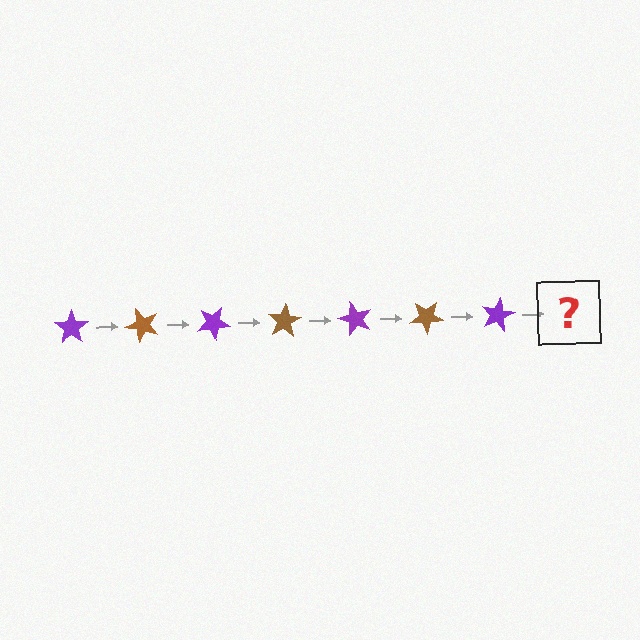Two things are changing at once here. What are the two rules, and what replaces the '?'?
The two rules are that it rotates 50 degrees each step and the color cycles through purple and brown. The '?' should be a brown star, rotated 350 degrees from the start.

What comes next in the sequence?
The next element should be a brown star, rotated 350 degrees from the start.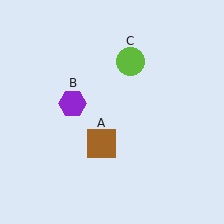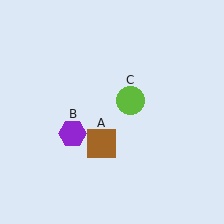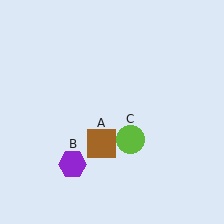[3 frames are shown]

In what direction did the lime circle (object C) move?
The lime circle (object C) moved down.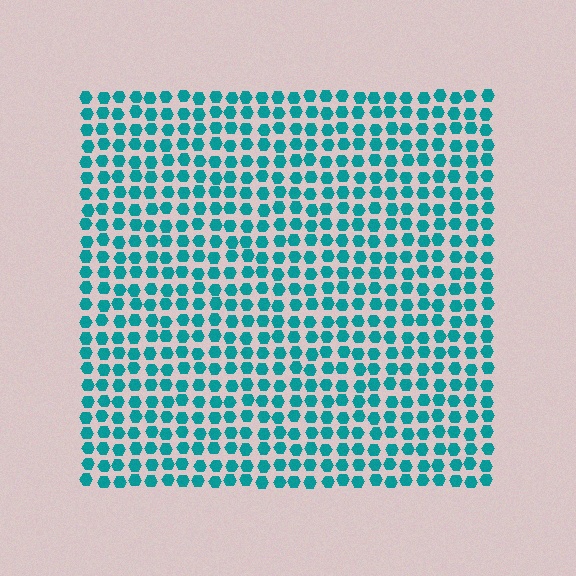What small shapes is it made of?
It is made of small hexagons.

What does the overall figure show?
The overall figure shows a square.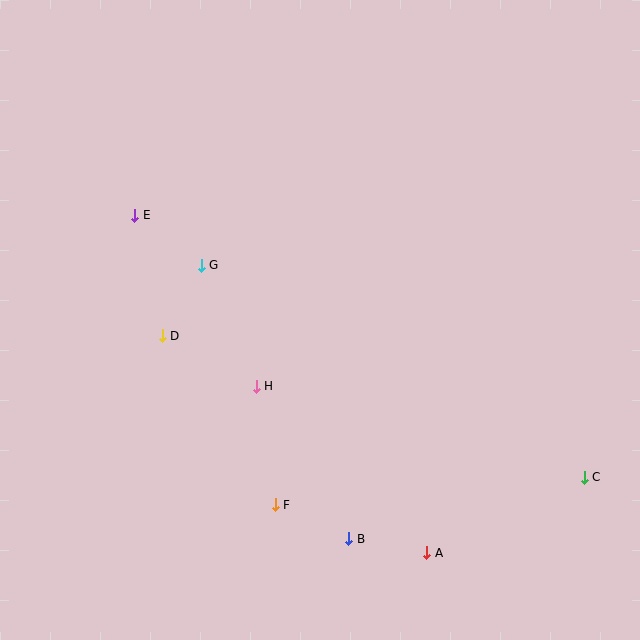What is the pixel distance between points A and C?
The distance between A and C is 175 pixels.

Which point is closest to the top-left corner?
Point E is closest to the top-left corner.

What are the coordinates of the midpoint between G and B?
The midpoint between G and B is at (275, 402).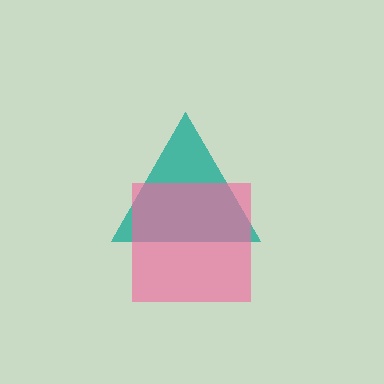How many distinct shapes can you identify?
There are 2 distinct shapes: a teal triangle, a pink square.